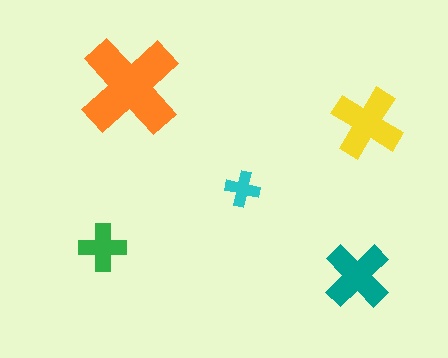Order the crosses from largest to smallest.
the orange one, the yellow one, the teal one, the green one, the cyan one.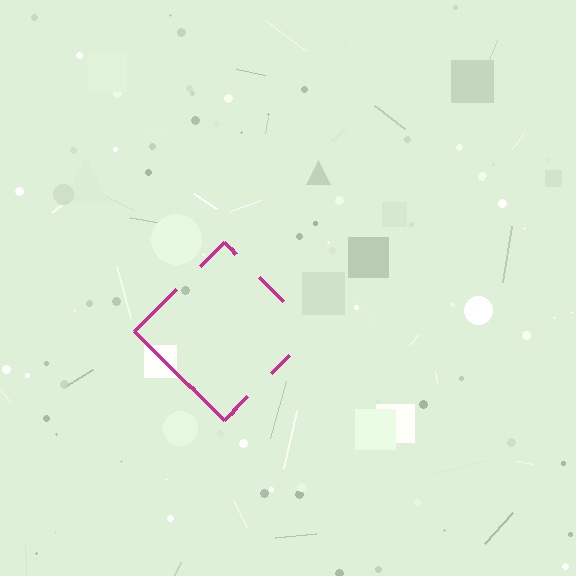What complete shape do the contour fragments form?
The contour fragments form a diamond.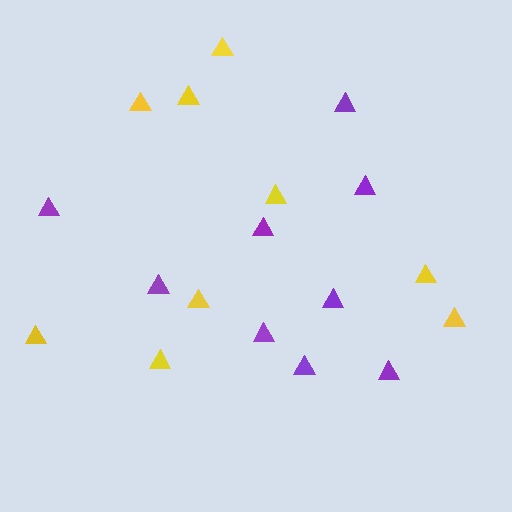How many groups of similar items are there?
There are 2 groups: one group of purple triangles (9) and one group of yellow triangles (9).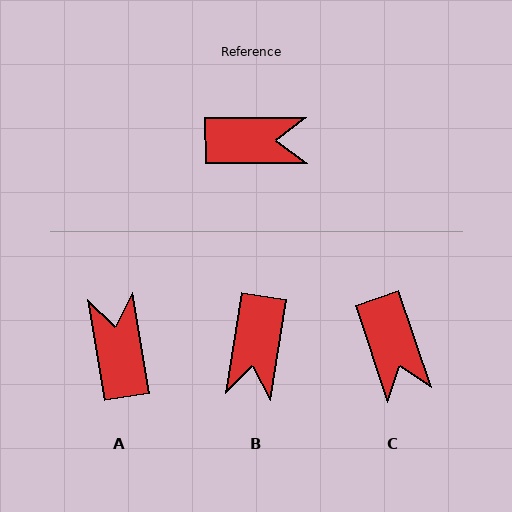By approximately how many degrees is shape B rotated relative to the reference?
Approximately 99 degrees clockwise.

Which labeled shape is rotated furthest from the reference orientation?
B, about 99 degrees away.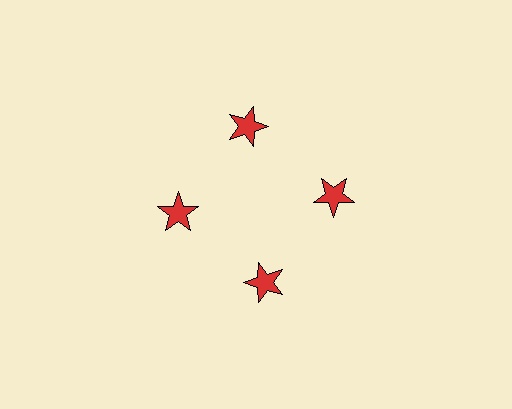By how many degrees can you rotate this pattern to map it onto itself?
The pattern maps onto itself every 90 degrees of rotation.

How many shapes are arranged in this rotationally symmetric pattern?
There are 4 shapes, arranged in 4 groups of 1.